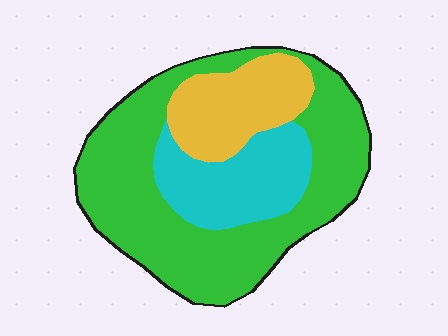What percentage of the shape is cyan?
Cyan covers about 20% of the shape.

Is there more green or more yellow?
Green.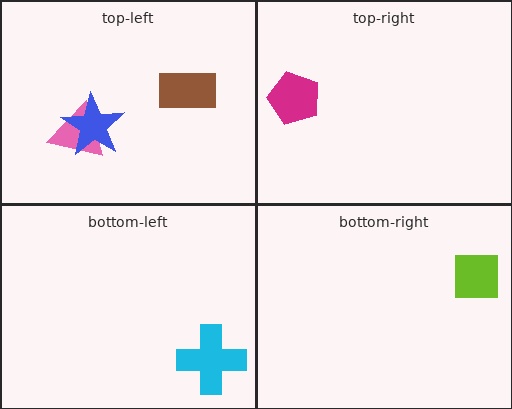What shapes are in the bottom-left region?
The cyan cross.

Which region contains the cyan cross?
The bottom-left region.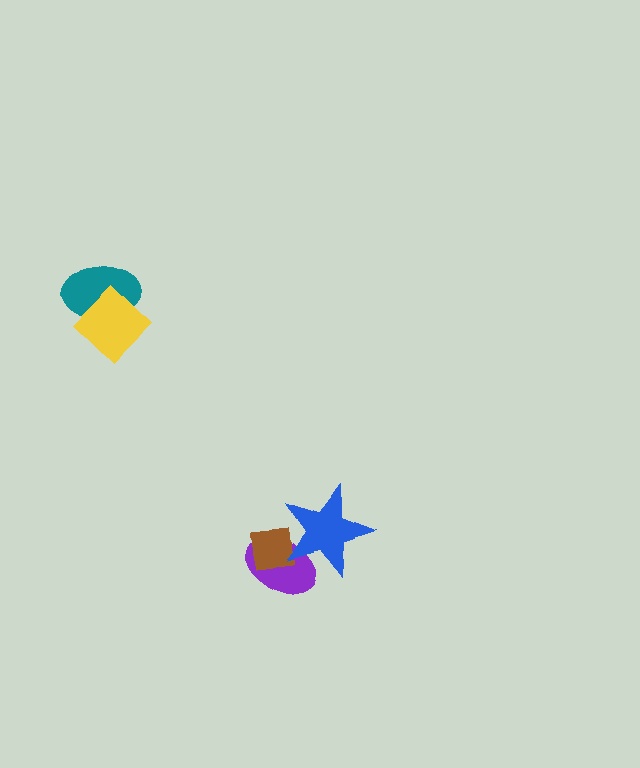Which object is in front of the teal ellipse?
The yellow diamond is in front of the teal ellipse.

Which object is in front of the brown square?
The blue star is in front of the brown square.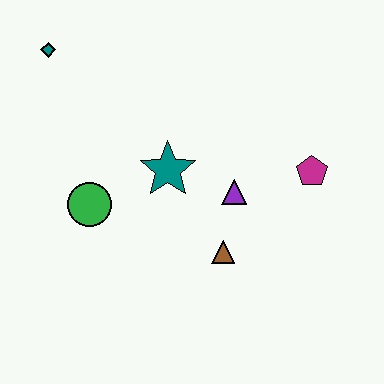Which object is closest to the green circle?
The teal star is closest to the green circle.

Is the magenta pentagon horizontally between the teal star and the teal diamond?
No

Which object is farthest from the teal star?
The teal diamond is farthest from the teal star.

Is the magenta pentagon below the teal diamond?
Yes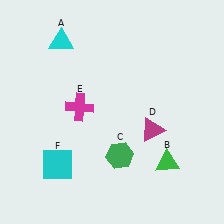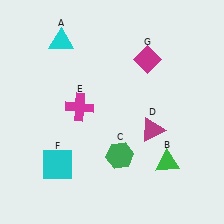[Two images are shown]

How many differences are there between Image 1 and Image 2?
There is 1 difference between the two images.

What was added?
A magenta diamond (G) was added in Image 2.